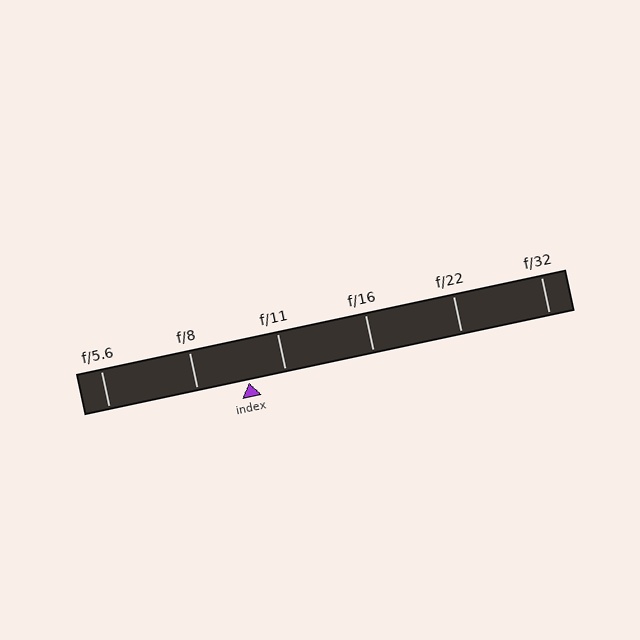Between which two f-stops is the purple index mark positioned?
The index mark is between f/8 and f/11.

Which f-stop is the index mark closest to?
The index mark is closest to f/11.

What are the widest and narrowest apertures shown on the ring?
The widest aperture shown is f/5.6 and the narrowest is f/32.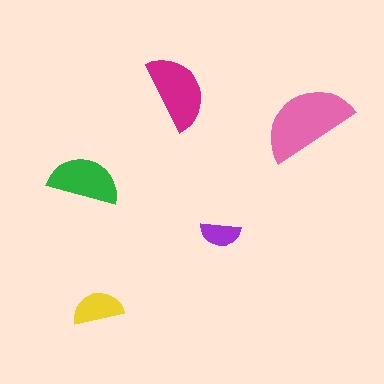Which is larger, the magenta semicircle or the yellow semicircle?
The magenta one.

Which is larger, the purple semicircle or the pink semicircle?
The pink one.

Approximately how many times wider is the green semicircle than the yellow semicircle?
About 1.5 times wider.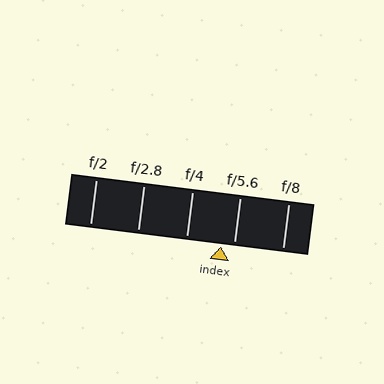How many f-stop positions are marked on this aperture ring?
There are 5 f-stop positions marked.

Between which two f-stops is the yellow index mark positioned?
The index mark is between f/4 and f/5.6.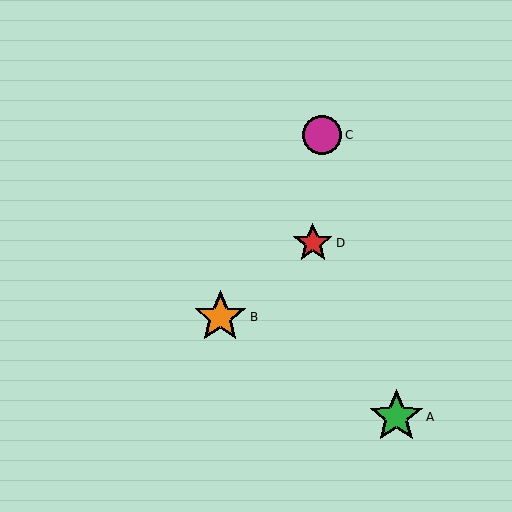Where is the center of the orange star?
The center of the orange star is at (220, 317).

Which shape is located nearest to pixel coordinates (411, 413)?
The green star (labeled A) at (396, 417) is nearest to that location.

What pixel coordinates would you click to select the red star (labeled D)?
Click at (313, 243) to select the red star D.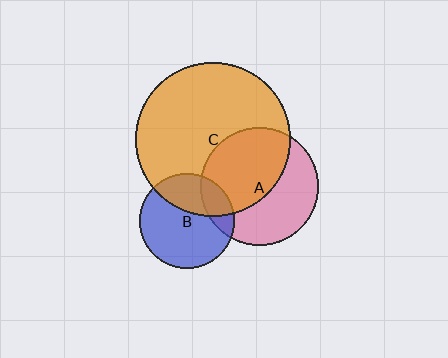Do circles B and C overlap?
Yes.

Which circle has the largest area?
Circle C (orange).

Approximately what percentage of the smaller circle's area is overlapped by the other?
Approximately 35%.